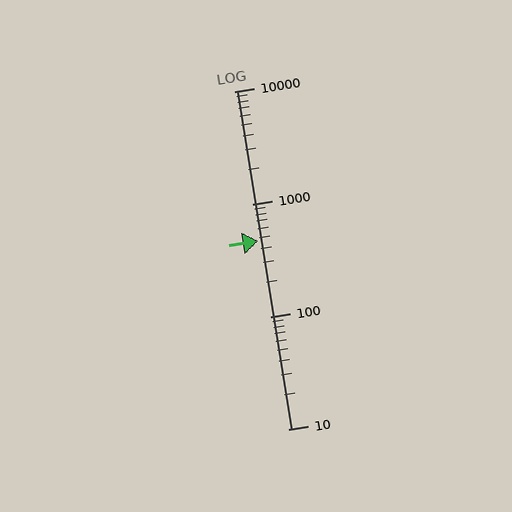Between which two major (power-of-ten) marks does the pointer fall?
The pointer is between 100 and 1000.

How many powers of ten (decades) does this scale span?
The scale spans 3 decades, from 10 to 10000.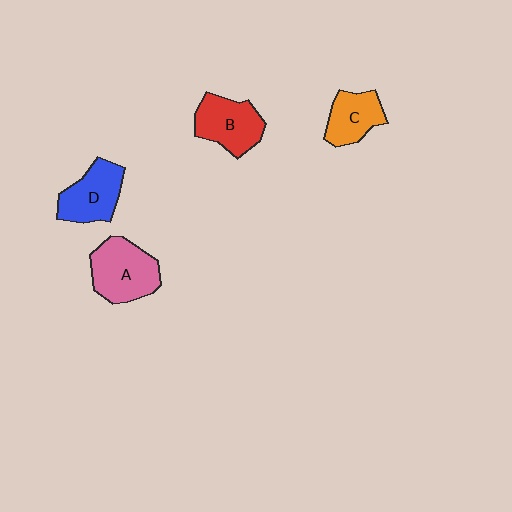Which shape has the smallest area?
Shape C (orange).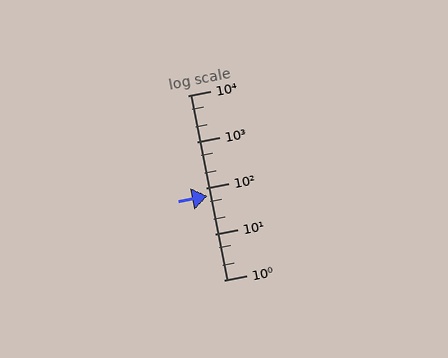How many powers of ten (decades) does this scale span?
The scale spans 4 decades, from 1 to 10000.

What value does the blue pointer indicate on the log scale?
The pointer indicates approximately 65.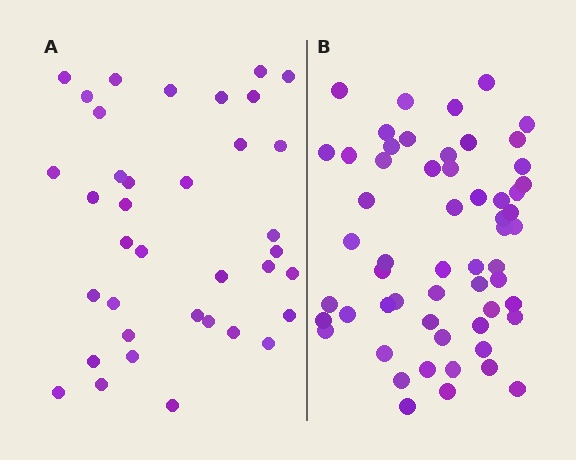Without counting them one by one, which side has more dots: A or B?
Region B (the right region) has more dots.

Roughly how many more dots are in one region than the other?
Region B has approximately 20 more dots than region A.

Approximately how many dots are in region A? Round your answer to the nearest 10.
About 40 dots. (The exact count is 37, which rounds to 40.)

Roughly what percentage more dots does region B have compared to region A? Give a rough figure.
About 55% more.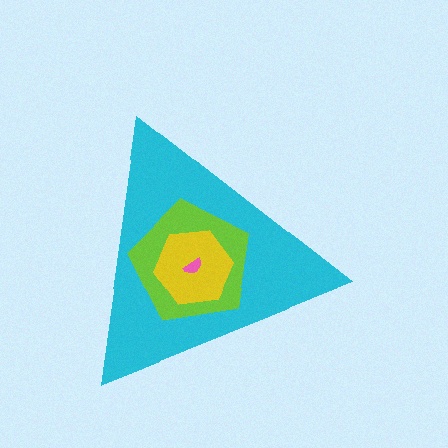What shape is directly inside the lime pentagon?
The yellow hexagon.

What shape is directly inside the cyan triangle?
The lime pentagon.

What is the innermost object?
The pink semicircle.